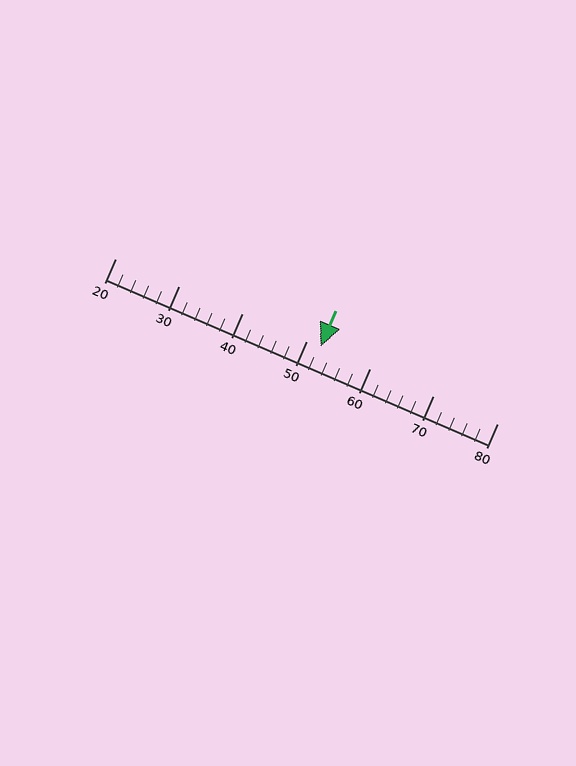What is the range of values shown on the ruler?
The ruler shows values from 20 to 80.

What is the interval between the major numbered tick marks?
The major tick marks are spaced 10 units apart.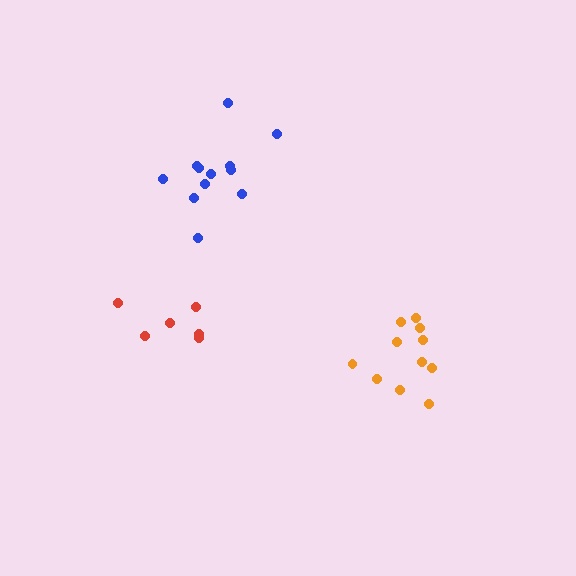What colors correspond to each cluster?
The clusters are colored: red, blue, orange.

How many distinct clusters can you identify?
There are 3 distinct clusters.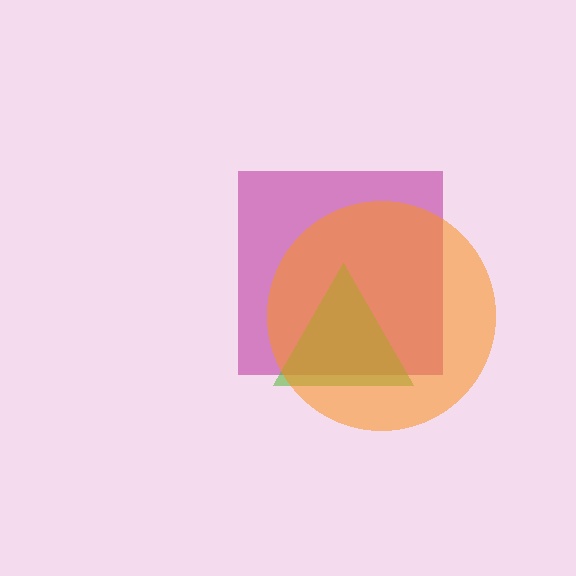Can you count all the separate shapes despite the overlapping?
Yes, there are 3 separate shapes.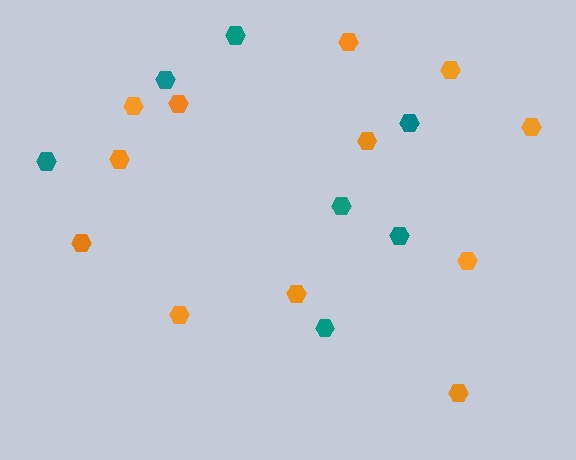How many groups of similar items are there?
There are 2 groups: one group of teal hexagons (7) and one group of orange hexagons (12).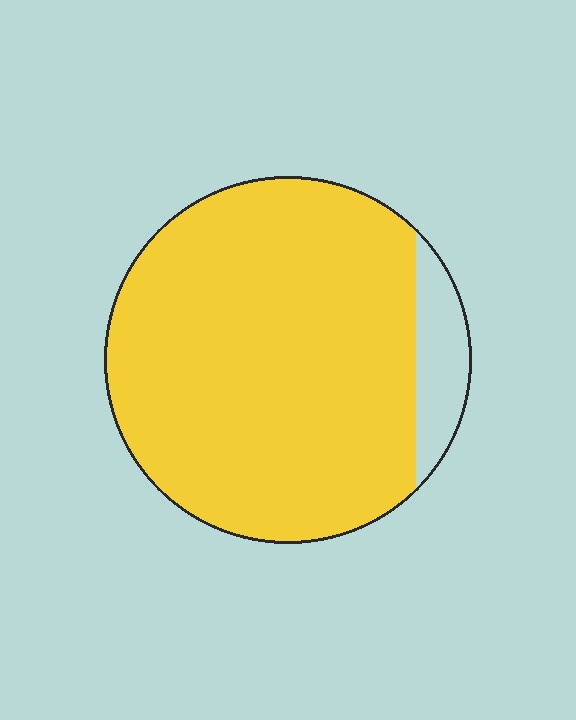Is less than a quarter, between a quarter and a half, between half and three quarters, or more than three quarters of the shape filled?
More than three quarters.